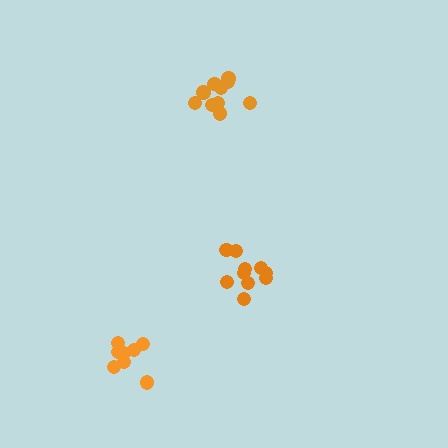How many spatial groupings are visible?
There are 3 spatial groupings.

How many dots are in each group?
Group 1: 10 dots, Group 2: 10 dots, Group 3: 8 dots (28 total).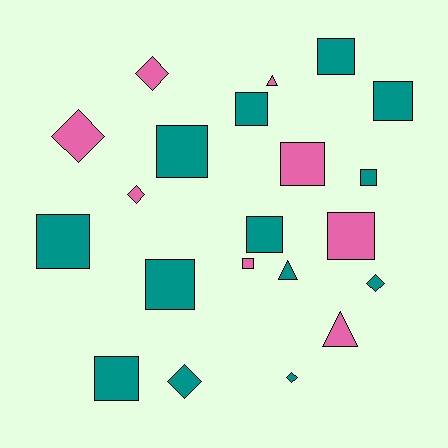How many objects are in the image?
There are 21 objects.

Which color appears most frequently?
Teal, with 13 objects.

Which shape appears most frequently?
Square, with 12 objects.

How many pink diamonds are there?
There are 3 pink diamonds.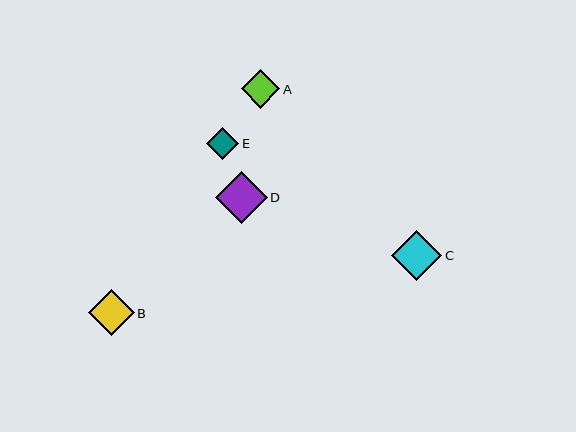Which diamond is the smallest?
Diamond E is the smallest with a size of approximately 32 pixels.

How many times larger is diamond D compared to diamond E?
Diamond D is approximately 1.6 times the size of diamond E.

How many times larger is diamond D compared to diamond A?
Diamond D is approximately 1.3 times the size of diamond A.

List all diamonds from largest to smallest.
From largest to smallest: D, C, B, A, E.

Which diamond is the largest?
Diamond D is the largest with a size of approximately 51 pixels.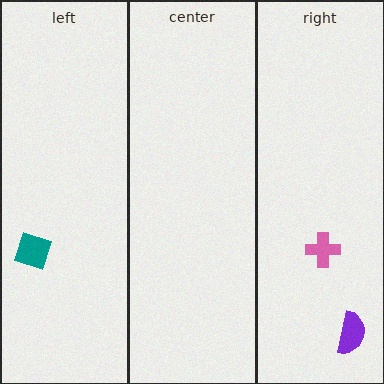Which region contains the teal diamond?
The left region.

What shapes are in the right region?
The purple semicircle, the pink cross.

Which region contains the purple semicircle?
The right region.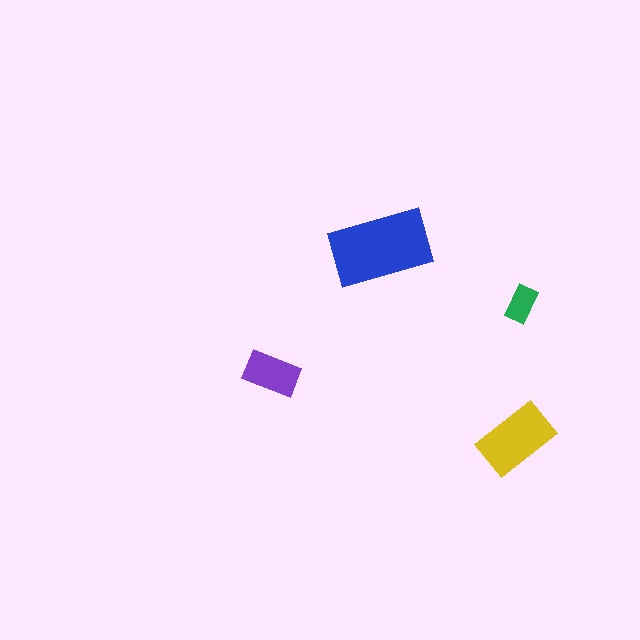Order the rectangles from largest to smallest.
the blue one, the yellow one, the purple one, the green one.